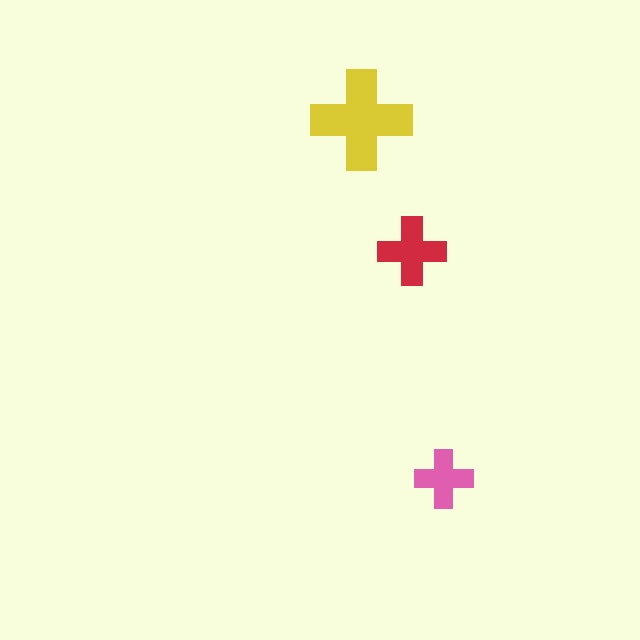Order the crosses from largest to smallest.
the yellow one, the red one, the pink one.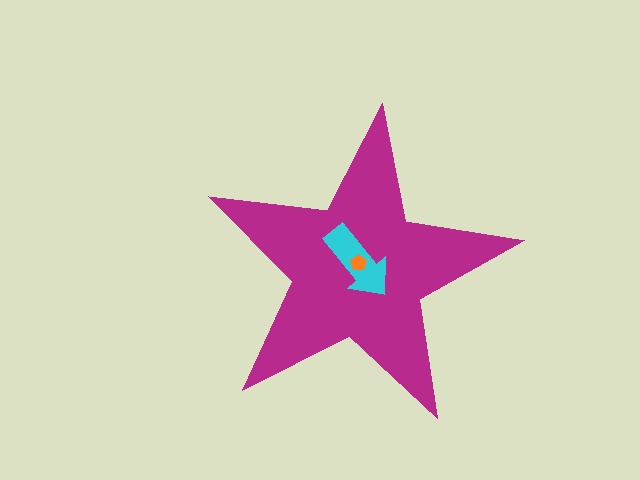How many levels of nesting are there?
3.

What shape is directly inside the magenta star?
The cyan arrow.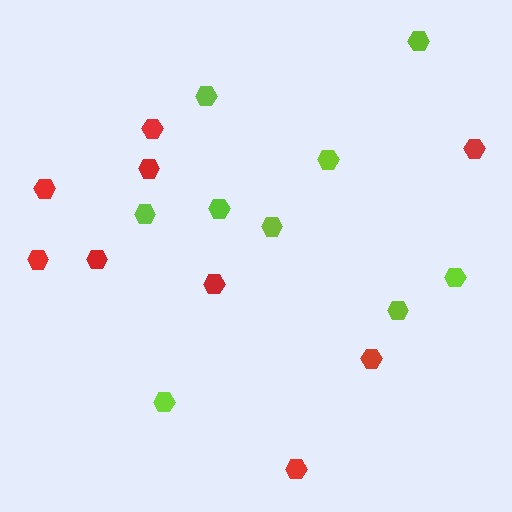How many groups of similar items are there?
There are 2 groups: one group of lime hexagons (9) and one group of red hexagons (9).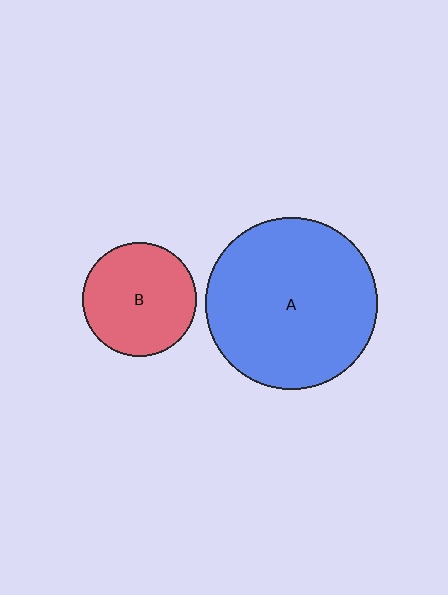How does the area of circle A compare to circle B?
Approximately 2.3 times.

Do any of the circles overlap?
No, none of the circles overlap.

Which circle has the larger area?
Circle A (blue).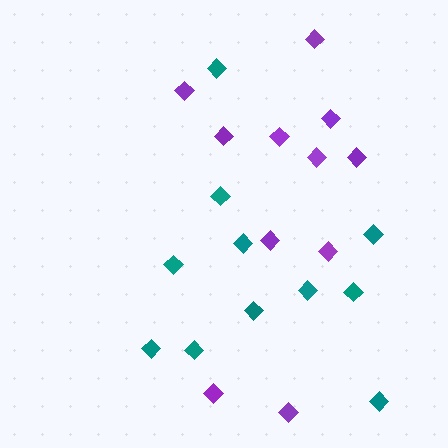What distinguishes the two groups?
There are 2 groups: one group of purple diamonds (11) and one group of teal diamonds (11).